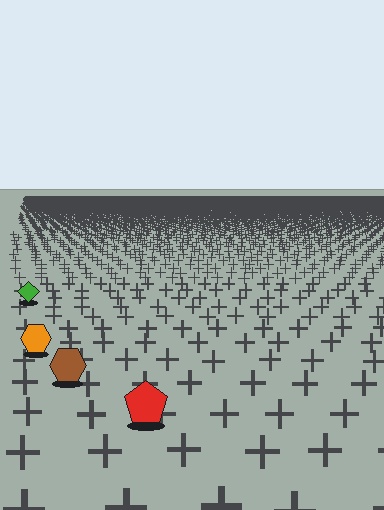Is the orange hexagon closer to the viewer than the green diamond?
Yes. The orange hexagon is closer — you can tell from the texture gradient: the ground texture is coarser near it.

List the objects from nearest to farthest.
From nearest to farthest: the red pentagon, the brown hexagon, the orange hexagon, the green diamond.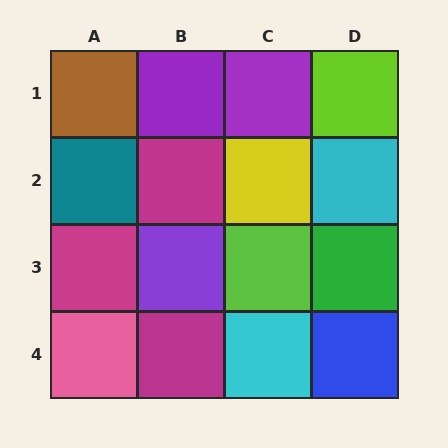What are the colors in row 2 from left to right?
Teal, magenta, yellow, cyan.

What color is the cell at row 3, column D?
Green.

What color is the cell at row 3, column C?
Lime.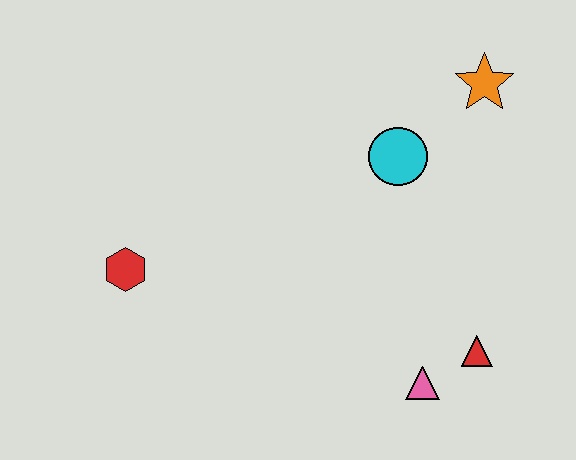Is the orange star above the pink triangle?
Yes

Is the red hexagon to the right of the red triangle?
No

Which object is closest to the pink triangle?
The red triangle is closest to the pink triangle.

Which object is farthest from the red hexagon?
The orange star is farthest from the red hexagon.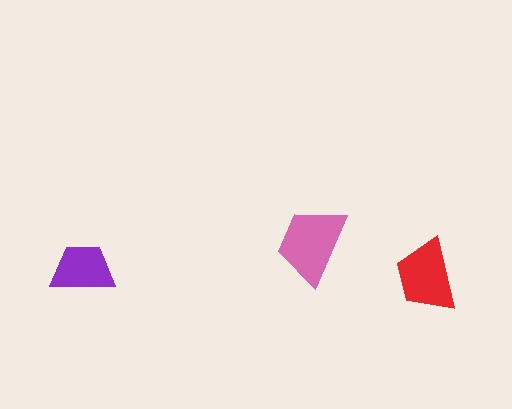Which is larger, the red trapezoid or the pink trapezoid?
The pink one.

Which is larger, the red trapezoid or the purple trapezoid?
The red one.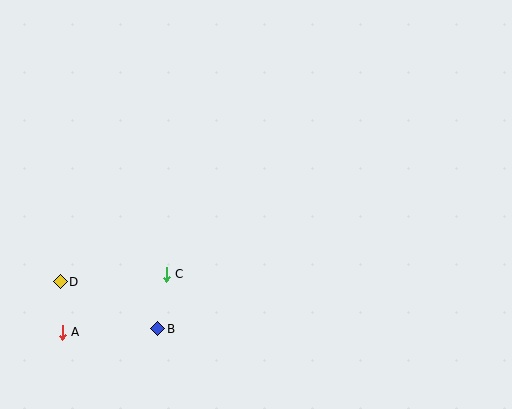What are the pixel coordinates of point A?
Point A is at (62, 332).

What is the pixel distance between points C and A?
The distance between C and A is 119 pixels.